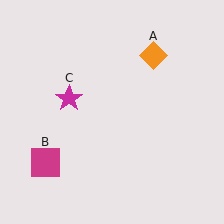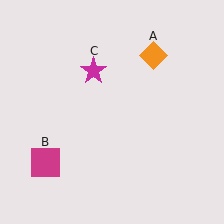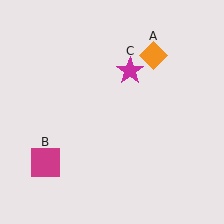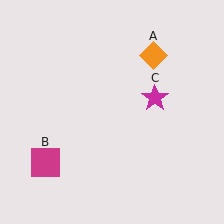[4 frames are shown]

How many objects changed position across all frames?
1 object changed position: magenta star (object C).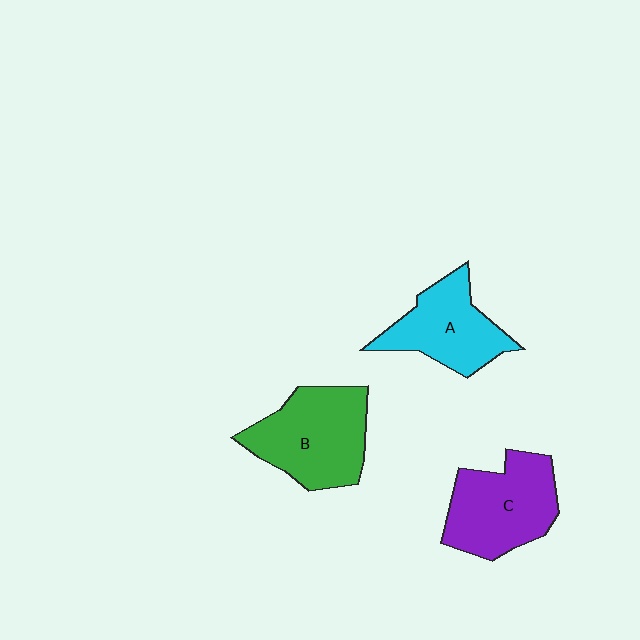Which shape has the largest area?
Shape B (green).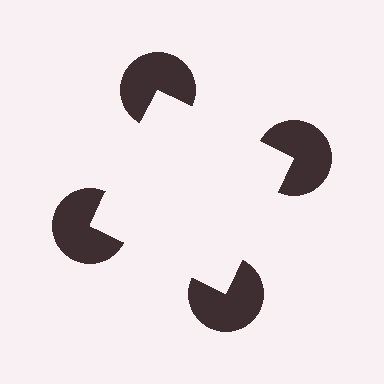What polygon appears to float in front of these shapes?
An illusory square — its edges are inferred from the aligned wedge cuts in the pac-man discs, not physically drawn.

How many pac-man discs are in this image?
There are 4 — one at each vertex of the illusory square.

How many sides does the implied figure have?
4 sides.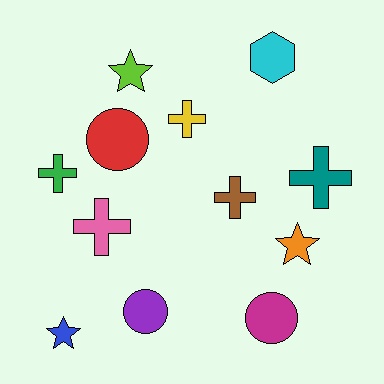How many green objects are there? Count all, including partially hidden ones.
There is 1 green object.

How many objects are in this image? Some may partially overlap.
There are 12 objects.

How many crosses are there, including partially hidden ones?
There are 5 crosses.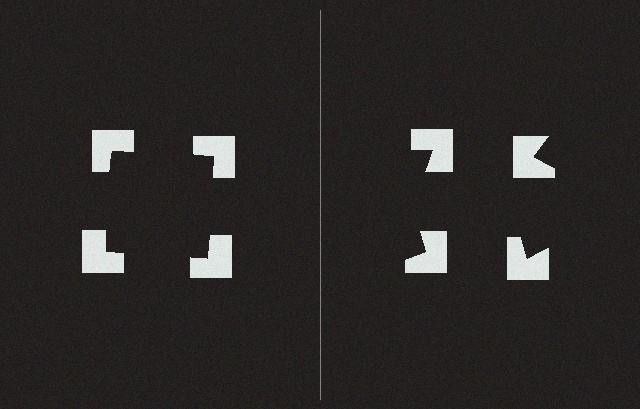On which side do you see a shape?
An illusory square appears on the left side. On the right side the wedge cuts are rotated, so no coherent shape forms.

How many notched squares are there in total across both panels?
8 — 4 on each side.